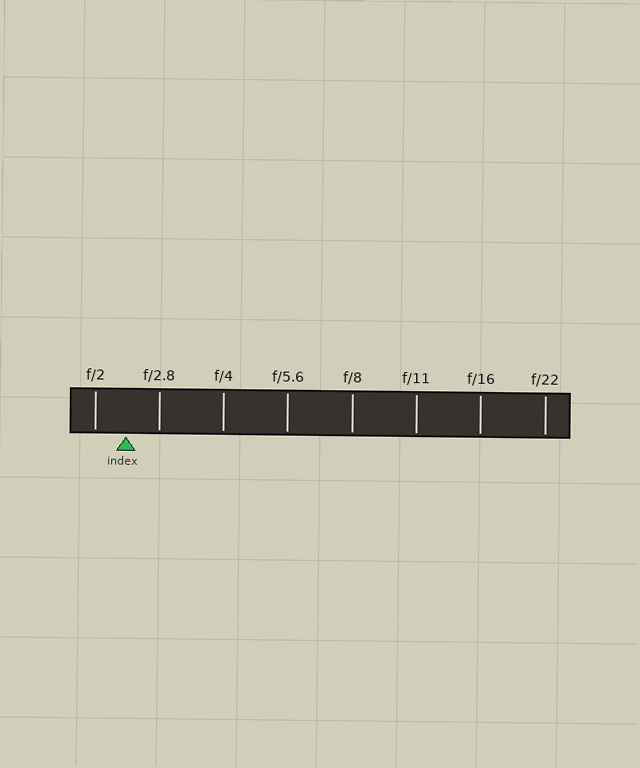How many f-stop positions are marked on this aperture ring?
There are 8 f-stop positions marked.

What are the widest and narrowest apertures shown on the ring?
The widest aperture shown is f/2 and the narrowest is f/22.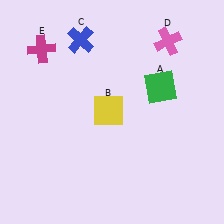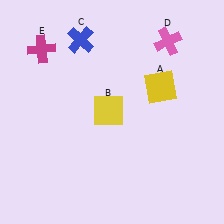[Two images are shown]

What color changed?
The square (A) changed from green in Image 1 to yellow in Image 2.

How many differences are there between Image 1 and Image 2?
There is 1 difference between the two images.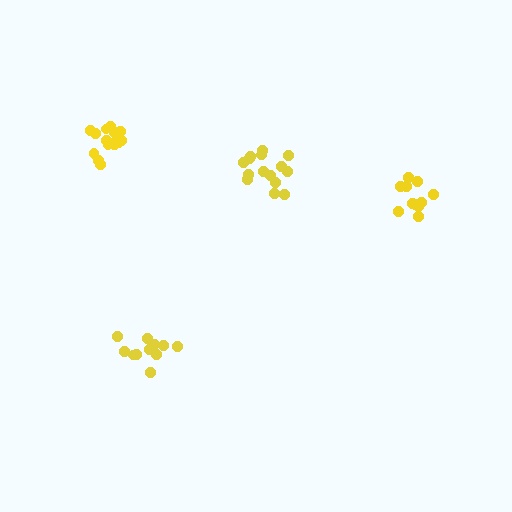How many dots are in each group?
Group 1: 11 dots, Group 2: 15 dots, Group 3: 11 dots, Group 4: 15 dots (52 total).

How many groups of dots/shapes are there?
There are 4 groups.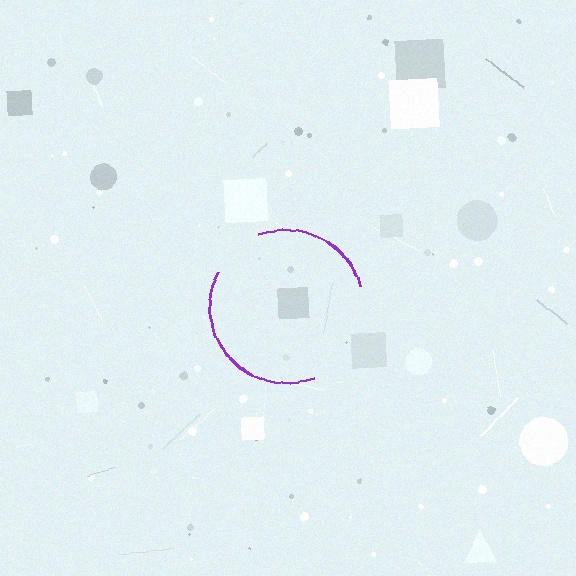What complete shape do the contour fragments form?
The contour fragments form a circle.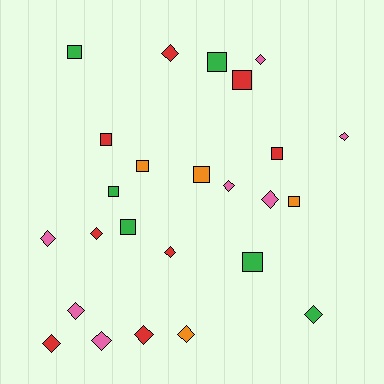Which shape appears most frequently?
Diamond, with 14 objects.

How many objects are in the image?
There are 25 objects.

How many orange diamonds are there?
There is 1 orange diamond.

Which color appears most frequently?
Red, with 8 objects.